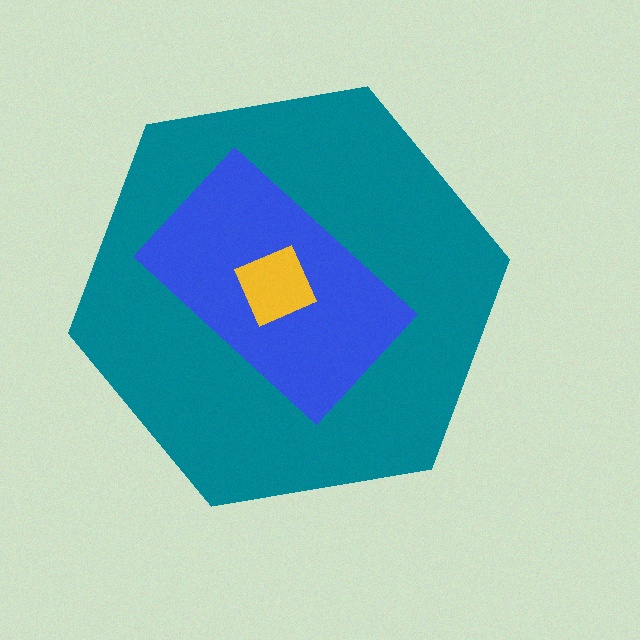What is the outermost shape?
The teal hexagon.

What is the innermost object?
The yellow square.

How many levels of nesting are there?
3.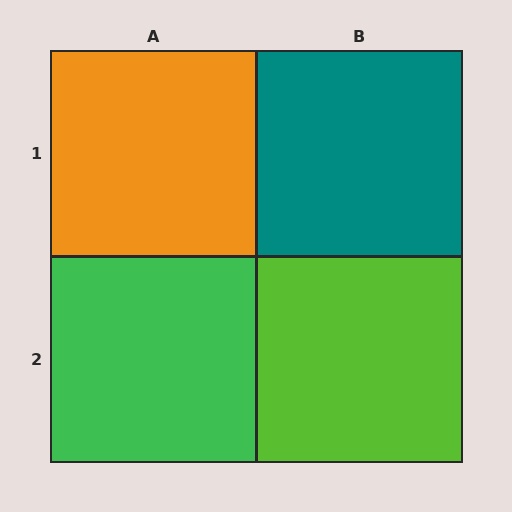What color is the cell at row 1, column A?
Orange.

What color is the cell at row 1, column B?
Teal.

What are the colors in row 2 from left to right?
Green, lime.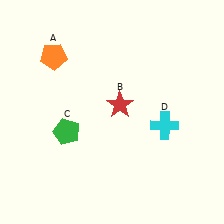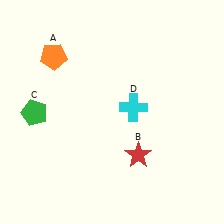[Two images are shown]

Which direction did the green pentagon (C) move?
The green pentagon (C) moved left.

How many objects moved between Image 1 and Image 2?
3 objects moved between the two images.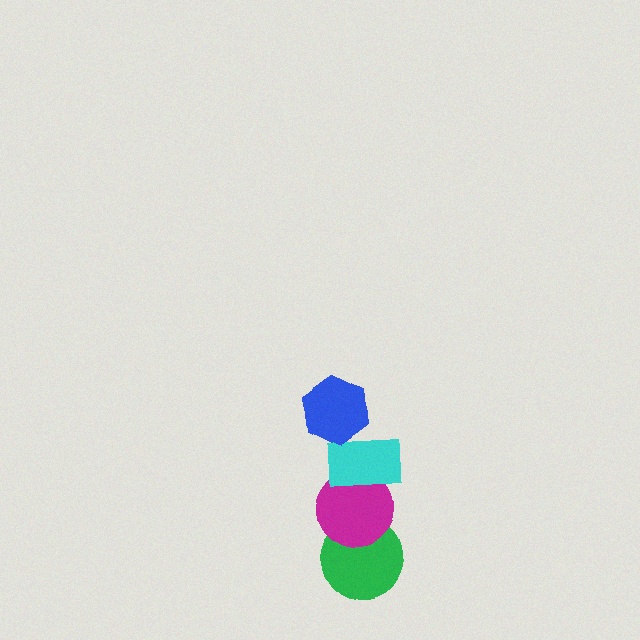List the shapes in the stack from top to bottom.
From top to bottom: the blue hexagon, the cyan rectangle, the magenta circle, the green circle.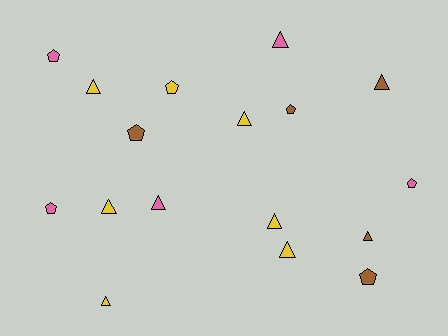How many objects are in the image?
There are 17 objects.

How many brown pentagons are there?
There are 3 brown pentagons.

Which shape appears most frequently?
Triangle, with 10 objects.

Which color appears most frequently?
Yellow, with 7 objects.